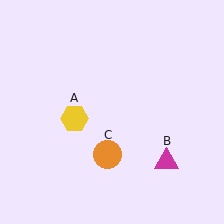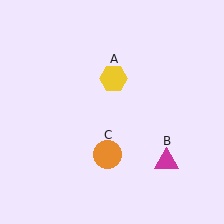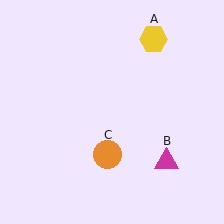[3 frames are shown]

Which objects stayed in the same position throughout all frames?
Magenta triangle (object B) and orange circle (object C) remained stationary.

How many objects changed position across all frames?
1 object changed position: yellow hexagon (object A).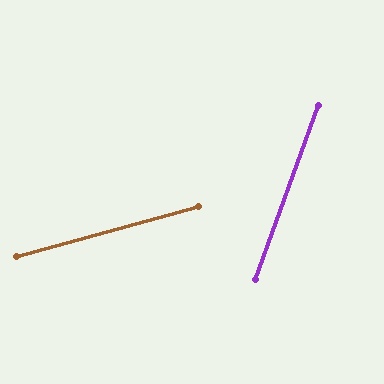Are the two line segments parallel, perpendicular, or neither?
Neither parallel nor perpendicular — they differ by about 55°.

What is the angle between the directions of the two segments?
Approximately 55 degrees.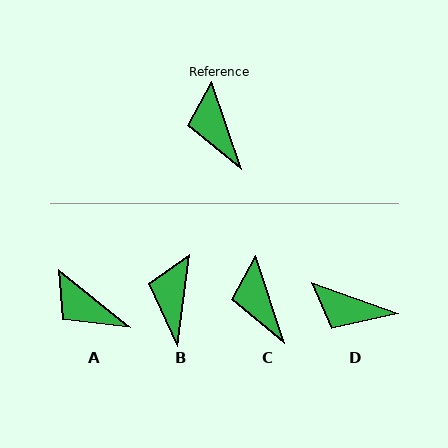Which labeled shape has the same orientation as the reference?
C.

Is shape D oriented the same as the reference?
No, it is off by about 52 degrees.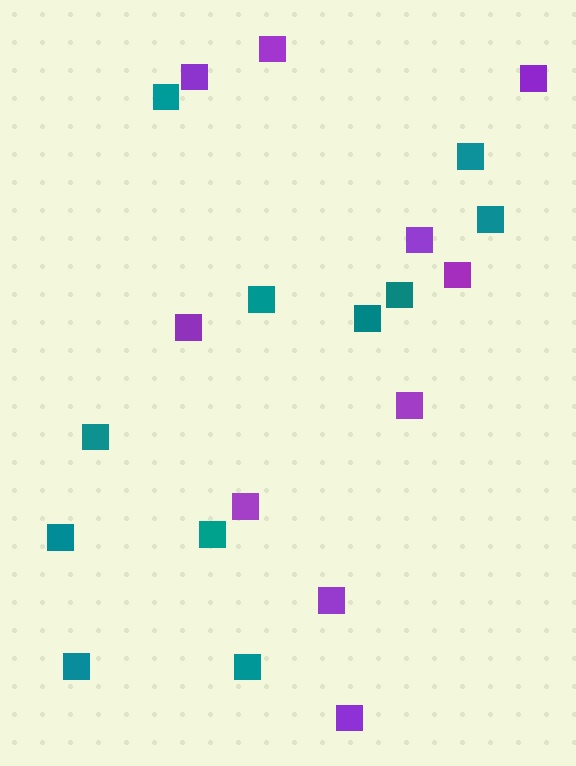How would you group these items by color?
There are 2 groups: one group of teal squares (11) and one group of purple squares (10).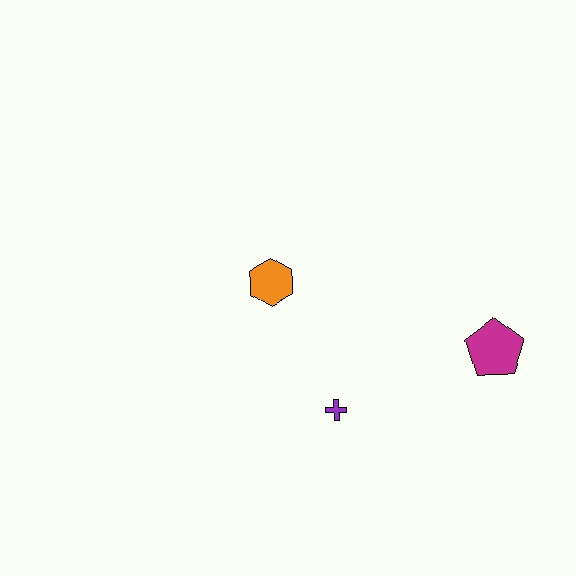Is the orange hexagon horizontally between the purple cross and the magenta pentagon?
No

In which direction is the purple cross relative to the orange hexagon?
The purple cross is below the orange hexagon.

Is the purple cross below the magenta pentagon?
Yes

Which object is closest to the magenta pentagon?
The purple cross is closest to the magenta pentagon.